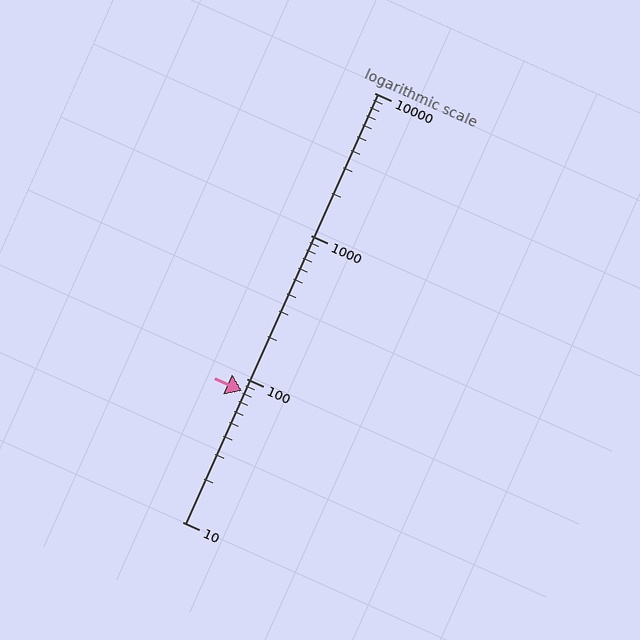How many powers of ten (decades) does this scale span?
The scale spans 3 decades, from 10 to 10000.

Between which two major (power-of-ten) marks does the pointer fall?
The pointer is between 10 and 100.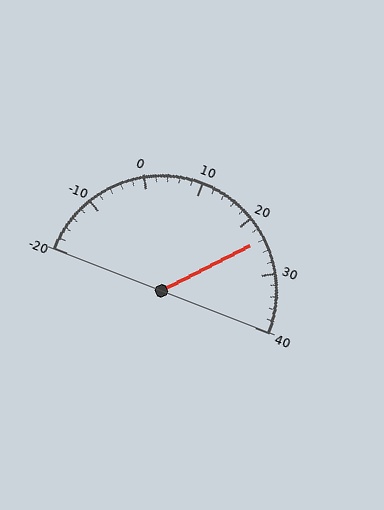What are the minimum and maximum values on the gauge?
The gauge ranges from -20 to 40.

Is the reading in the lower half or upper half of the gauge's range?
The reading is in the upper half of the range (-20 to 40).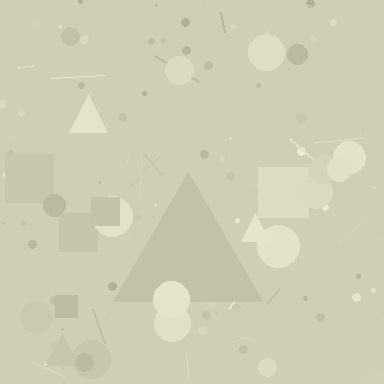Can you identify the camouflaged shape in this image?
The camouflaged shape is a triangle.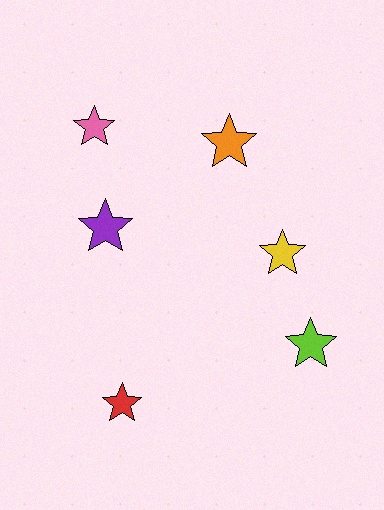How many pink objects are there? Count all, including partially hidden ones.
There is 1 pink object.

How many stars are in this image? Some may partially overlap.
There are 6 stars.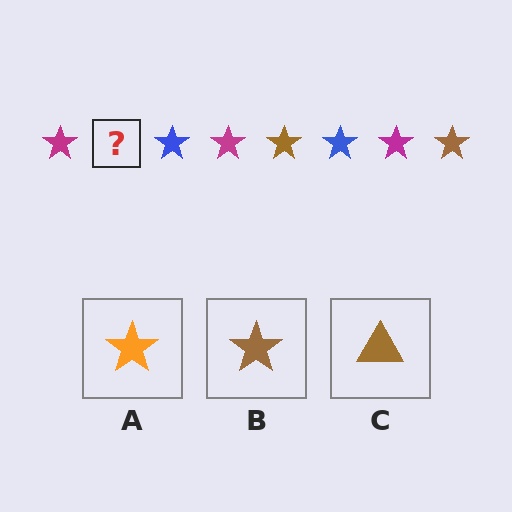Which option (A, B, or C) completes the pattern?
B.